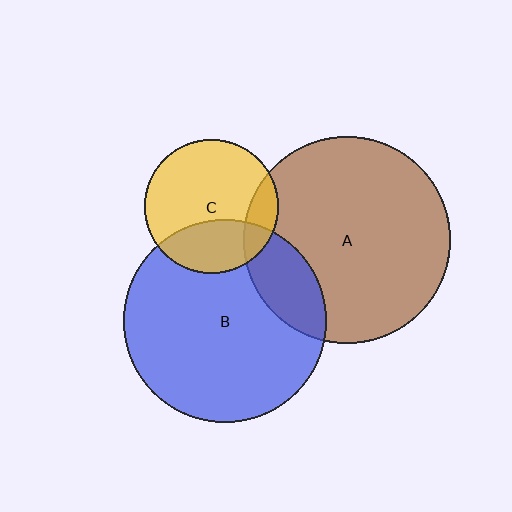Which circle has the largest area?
Circle A (brown).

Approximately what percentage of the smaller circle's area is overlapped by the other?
Approximately 30%.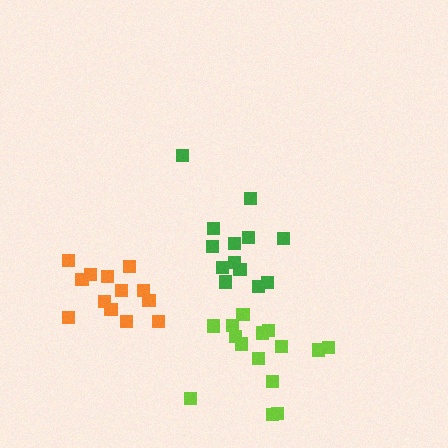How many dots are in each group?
Group 1: 13 dots, Group 2: 13 dots, Group 3: 15 dots (41 total).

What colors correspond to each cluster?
The clusters are colored: green, orange, lime.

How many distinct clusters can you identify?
There are 3 distinct clusters.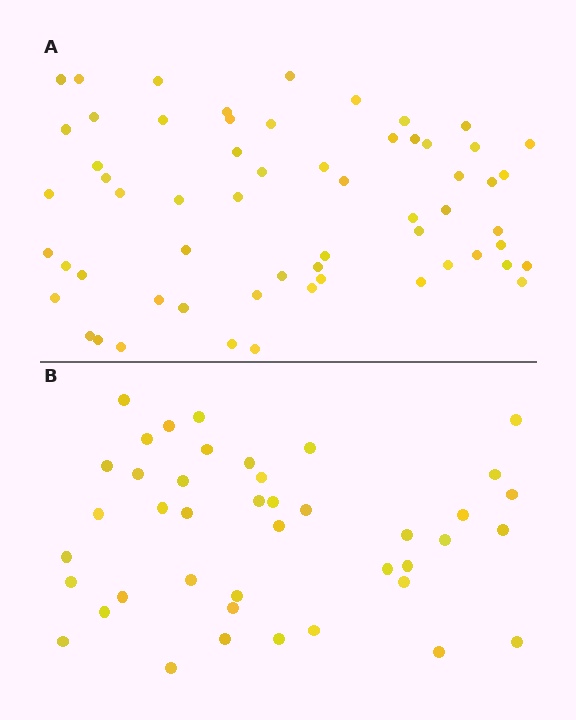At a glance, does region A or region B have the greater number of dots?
Region A (the top region) has more dots.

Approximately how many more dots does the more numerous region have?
Region A has approximately 20 more dots than region B.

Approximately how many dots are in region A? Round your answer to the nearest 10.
About 60 dots.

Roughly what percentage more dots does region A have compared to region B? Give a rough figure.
About 45% more.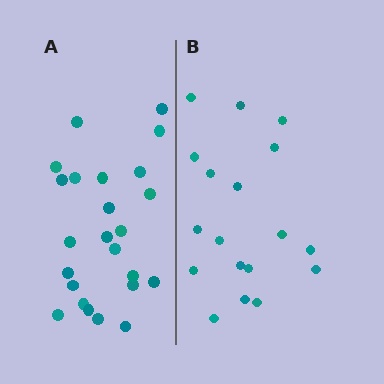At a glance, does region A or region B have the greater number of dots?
Region A (the left region) has more dots.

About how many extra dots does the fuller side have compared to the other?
Region A has about 6 more dots than region B.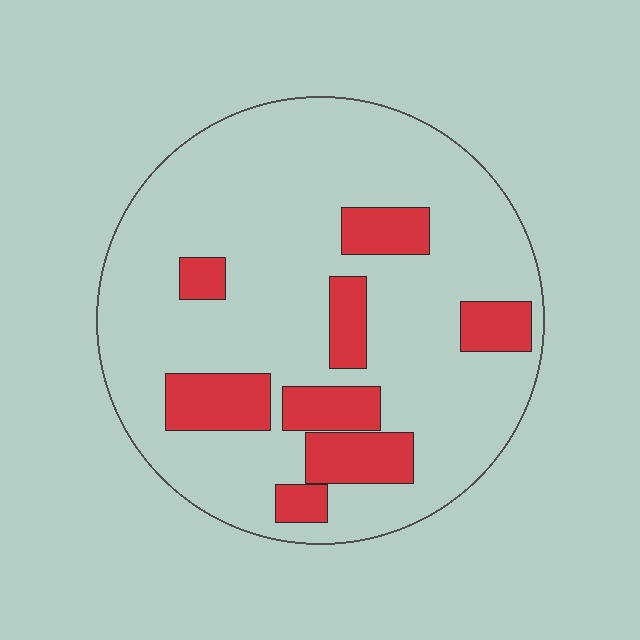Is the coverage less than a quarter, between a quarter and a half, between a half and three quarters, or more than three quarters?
Less than a quarter.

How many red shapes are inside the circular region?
8.